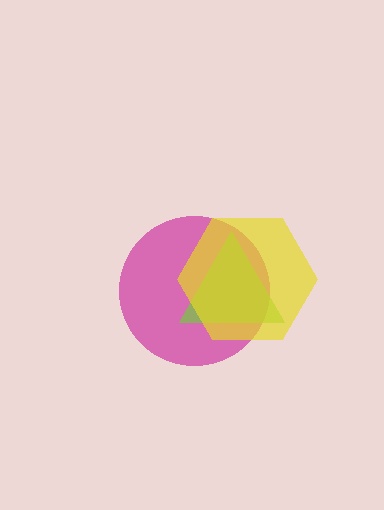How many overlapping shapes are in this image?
There are 3 overlapping shapes in the image.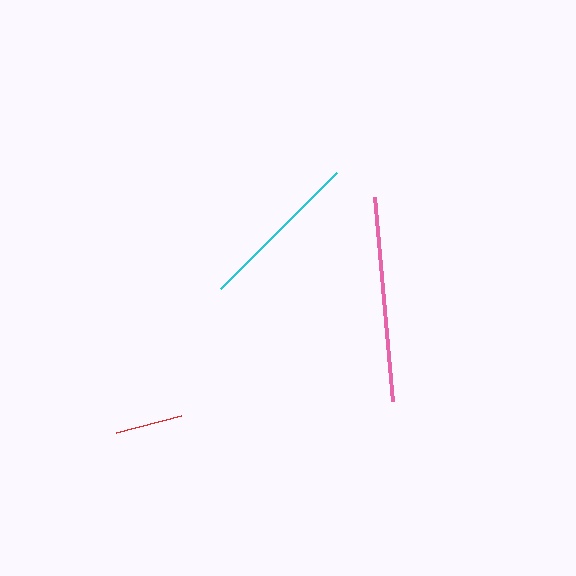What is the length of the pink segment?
The pink segment is approximately 205 pixels long.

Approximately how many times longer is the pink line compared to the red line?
The pink line is approximately 3.1 times the length of the red line.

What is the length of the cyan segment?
The cyan segment is approximately 164 pixels long.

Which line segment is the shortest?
The red line is the shortest at approximately 67 pixels.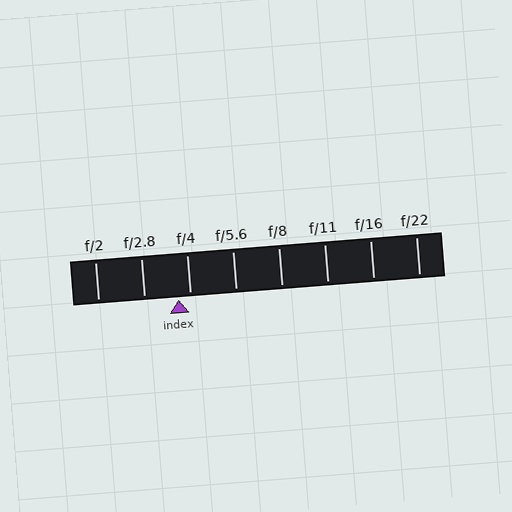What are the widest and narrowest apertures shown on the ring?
The widest aperture shown is f/2 and the narrowest is f/22.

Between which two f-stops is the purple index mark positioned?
The index mark is between f/2.8 and f/4.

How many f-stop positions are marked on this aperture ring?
There are 8 f-stop positions marked.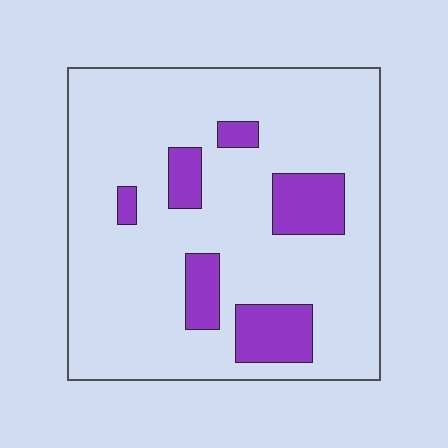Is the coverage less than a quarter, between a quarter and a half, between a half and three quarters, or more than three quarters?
Less than a quarter.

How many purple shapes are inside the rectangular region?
6.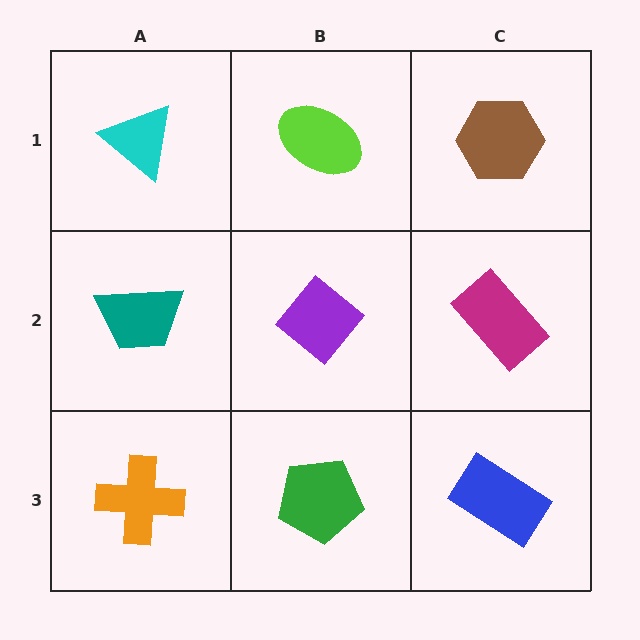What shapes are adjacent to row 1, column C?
A magenta rectangle (row 2, column C), a lime ellipse (row 1, column B).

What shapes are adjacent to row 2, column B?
A lime ellipse (row 1, column B), a green pentagon (row 3, column B), a teal trapezoid (row 2, column A), a magenta rectangle (row 2, column C).